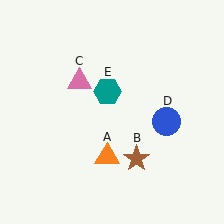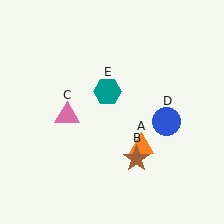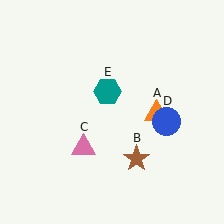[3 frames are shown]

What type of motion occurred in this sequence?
The orange triangle (object A), pink triangle (object C) rotated counterclockwise around the center of the scene.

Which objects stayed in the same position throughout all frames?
Brown star (object B) and blue circle (object D) and teal hexagon (object E) remained stationary.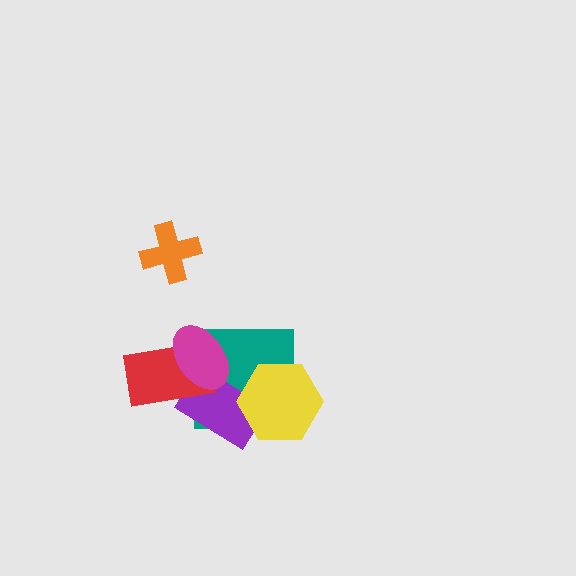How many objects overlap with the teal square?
4 objects overlap with the teal square.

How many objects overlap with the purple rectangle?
4 objects overlap with the purple rectangle.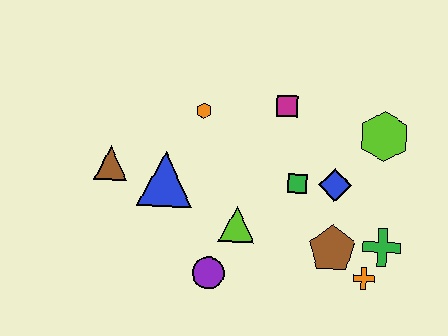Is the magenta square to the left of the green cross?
Yes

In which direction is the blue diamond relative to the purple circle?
The blue diamond is to the right of the purple circle.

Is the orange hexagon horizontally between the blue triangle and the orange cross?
Yes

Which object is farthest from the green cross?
The brown triangle is farthest from the green cross.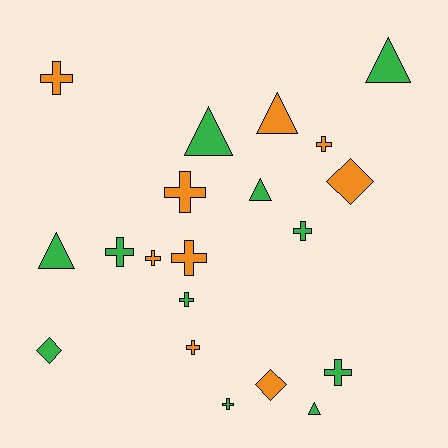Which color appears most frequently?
Green, with 11 objects.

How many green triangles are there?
There are 5 green triangles.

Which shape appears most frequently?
Cross, with 11 objects.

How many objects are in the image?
There are 20 objects.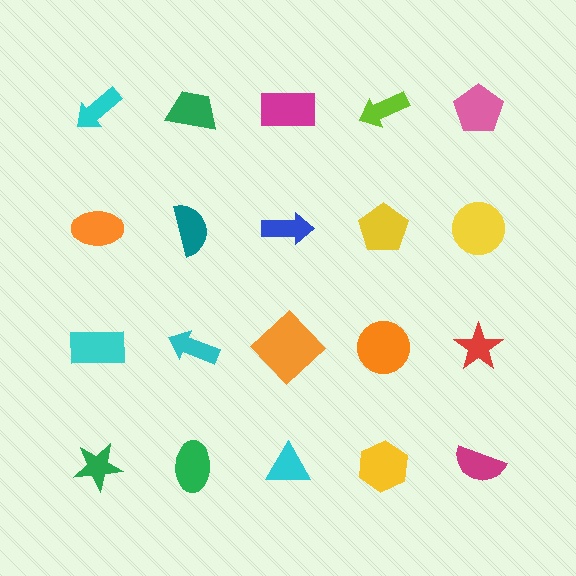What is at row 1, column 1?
A cyan arrow.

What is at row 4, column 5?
A magenta semicircle.